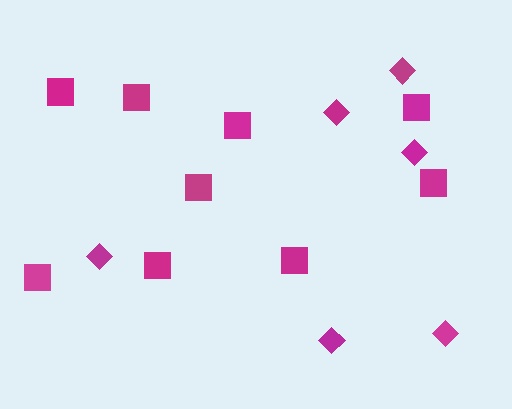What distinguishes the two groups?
There are 2 groups: one group of squares (9) and one group of diamonds (6).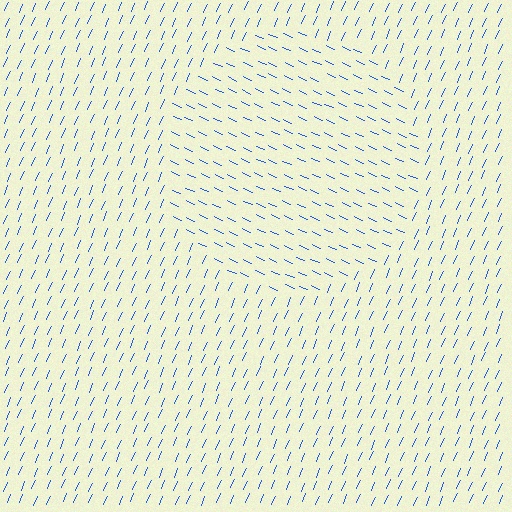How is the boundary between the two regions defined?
The boundary is defined purely by a change in line orientation (approximately 89 degrees difference). All lines are the same color and thickness.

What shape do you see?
I see a circle.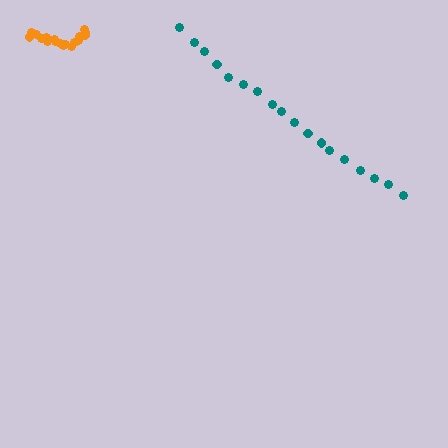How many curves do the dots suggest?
There are 2 distinct paths.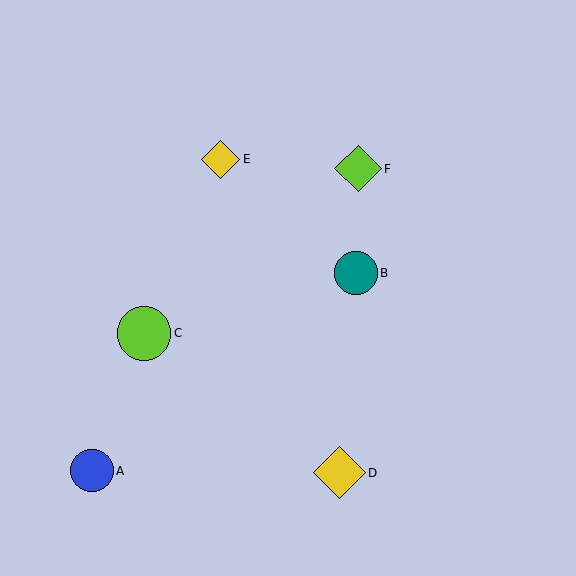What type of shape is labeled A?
Shape A is a blue circle.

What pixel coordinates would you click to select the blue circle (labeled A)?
Click at (92, 471) to select the blue circle A.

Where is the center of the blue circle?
The center of the blue circle is at (92, 471).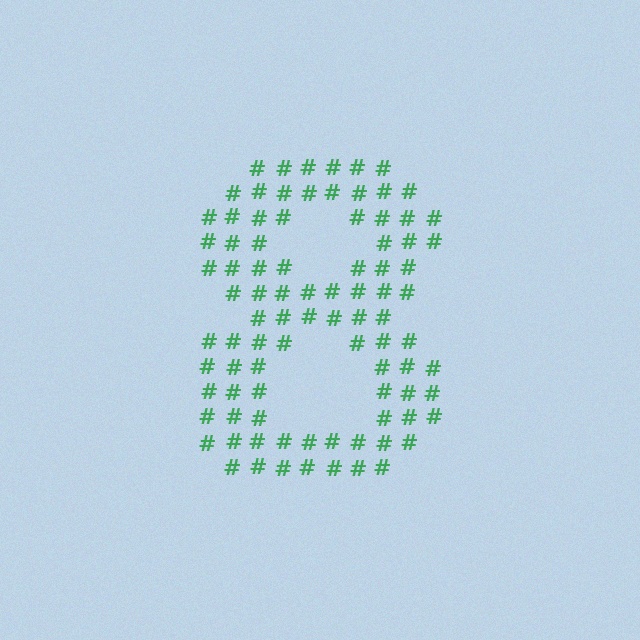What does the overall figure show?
The overall figure shows the digit 8.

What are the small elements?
The small elements are hash symbols.